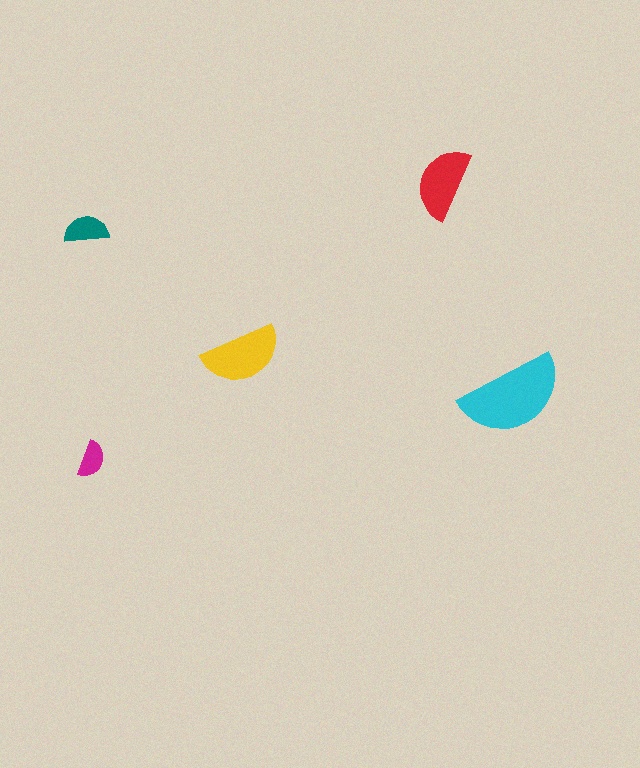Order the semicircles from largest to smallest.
the cyan one, the yellow one, the red one, the teal one, the magenta one.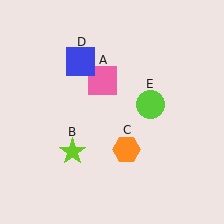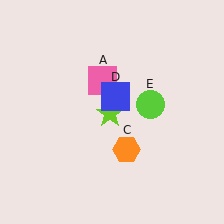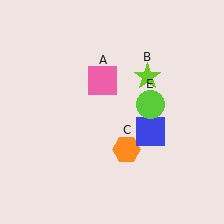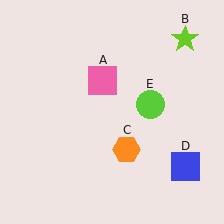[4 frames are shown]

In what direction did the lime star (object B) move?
The lime star (object B) moved up and to the right.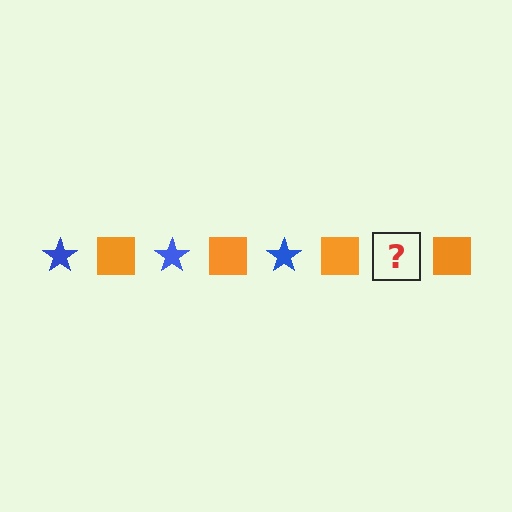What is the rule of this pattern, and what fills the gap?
The rule is that the pattern alternates between blue star and orange square. The gap should be filled with a blue star.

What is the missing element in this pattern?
The missing element is a blue star.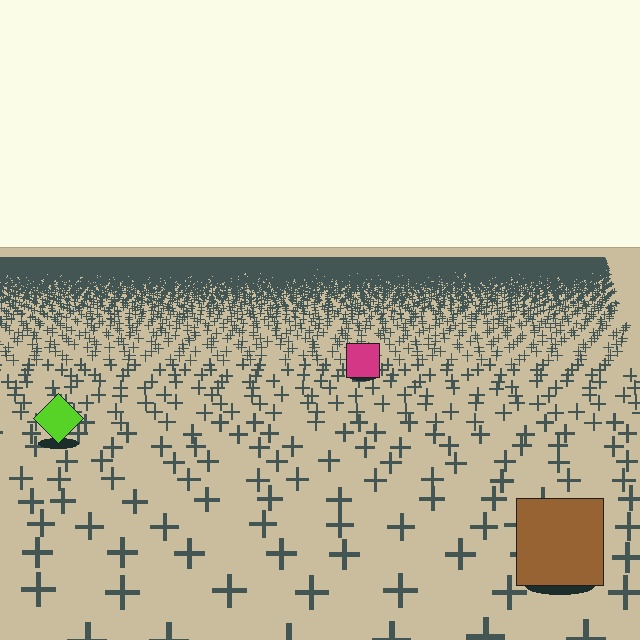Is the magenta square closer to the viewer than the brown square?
No. The brown square is closer — you can tell from the texture gradient: the ground texture is coarser near it.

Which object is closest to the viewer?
The brown square is closest. The texture marks near it are larger and more spread out.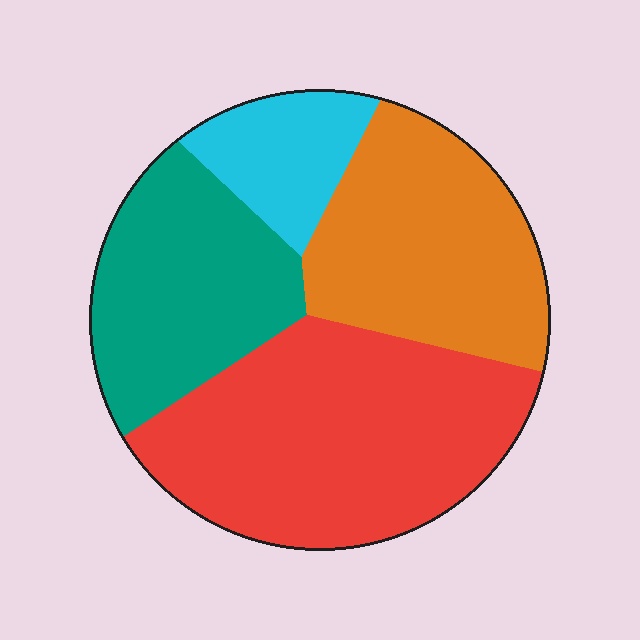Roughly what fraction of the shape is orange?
Orange covers 27% of the shape.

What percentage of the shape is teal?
Teal takes up less than a quarter of the shape.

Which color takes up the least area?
Cyan, at roughly 10%.